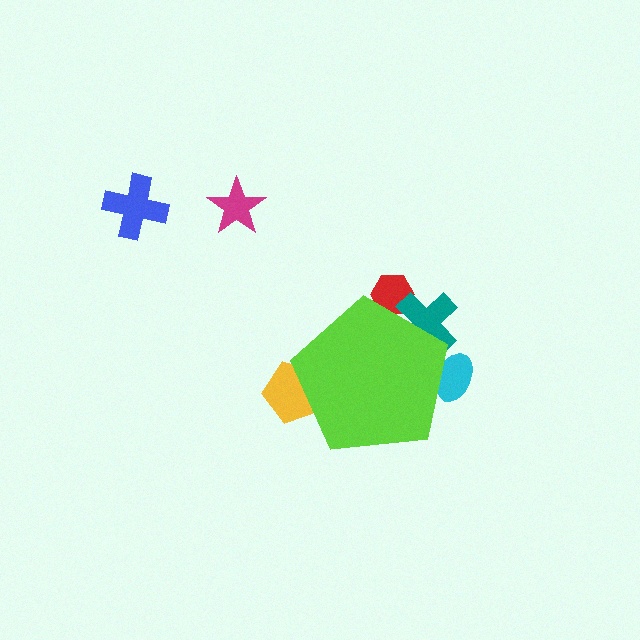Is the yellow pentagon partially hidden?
Yes, the yellow pentagon is partially hidden behind the lime pentagon.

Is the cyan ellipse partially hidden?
Yes, the cyan ellipse is partially hidden behind the lime pentagon.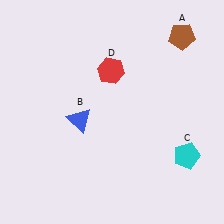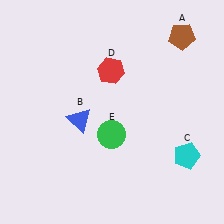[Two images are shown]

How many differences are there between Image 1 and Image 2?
There is 1 difference between the two images.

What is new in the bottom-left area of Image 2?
A green circle (E) was added in the bottom-left area of Image 2.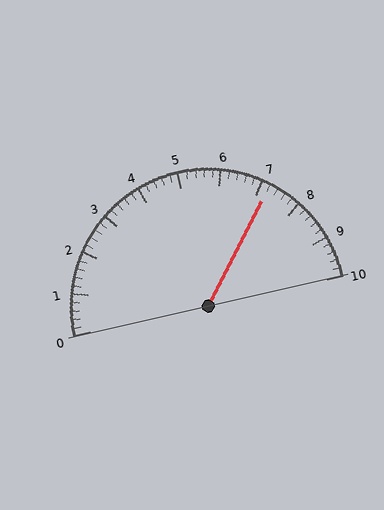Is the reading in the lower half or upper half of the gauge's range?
The reading is in the upper half of the range (0 to 10).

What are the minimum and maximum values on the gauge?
The gauge ranges from 0 to 10.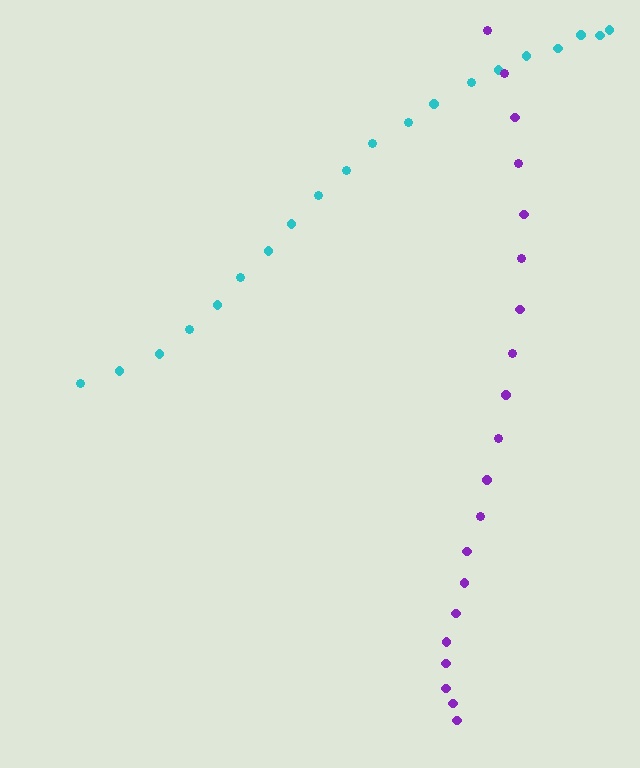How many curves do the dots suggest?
There are 2 distinct paths.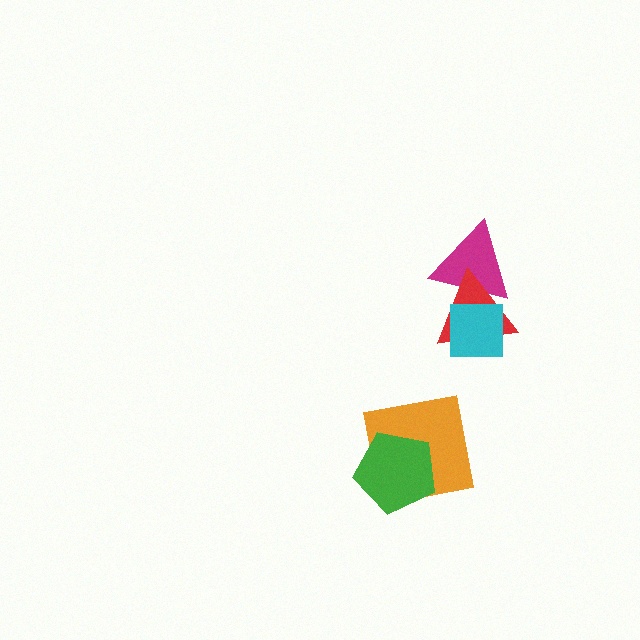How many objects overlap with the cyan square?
2 objects overlap with the cyan square.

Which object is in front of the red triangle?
The cyan square is in front of the red triangle.